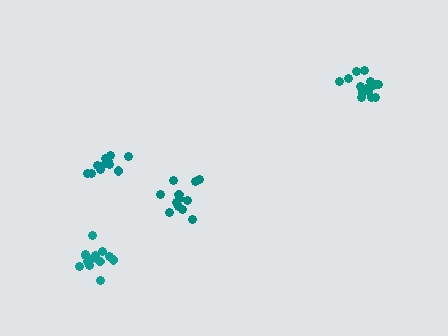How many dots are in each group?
Group 1: 12 dots, Group 2: 13 dots, Group 3: 17 dots, Group 4: 12 dots (54 total).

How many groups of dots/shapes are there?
There are 4 groups.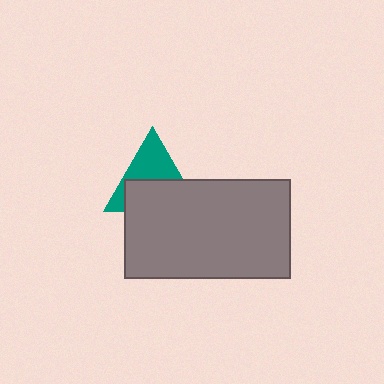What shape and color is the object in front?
The object in front is a gray rectangle.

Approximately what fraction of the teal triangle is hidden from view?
Roughly 52% of the teal triangle is hidden behind the gray rectangle.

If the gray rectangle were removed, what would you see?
You would see the complete teal triangle.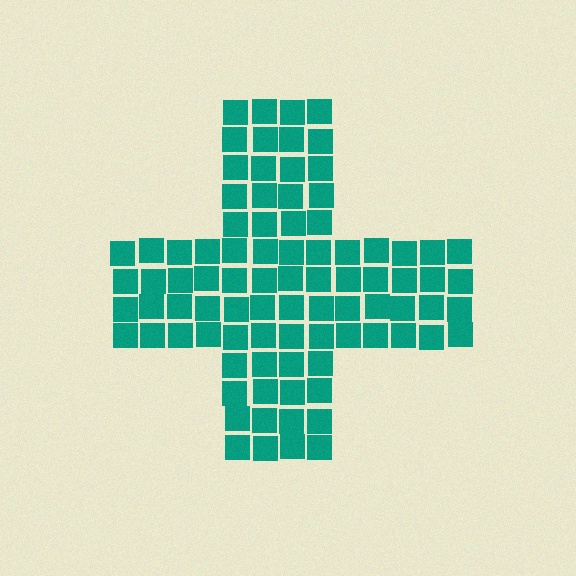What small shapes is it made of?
It is made of small squares.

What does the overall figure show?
The overall figure shows a cross.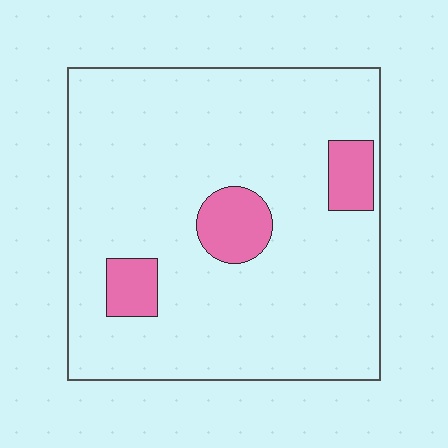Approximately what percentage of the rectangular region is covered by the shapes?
Approximately 10%.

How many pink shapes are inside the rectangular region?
3.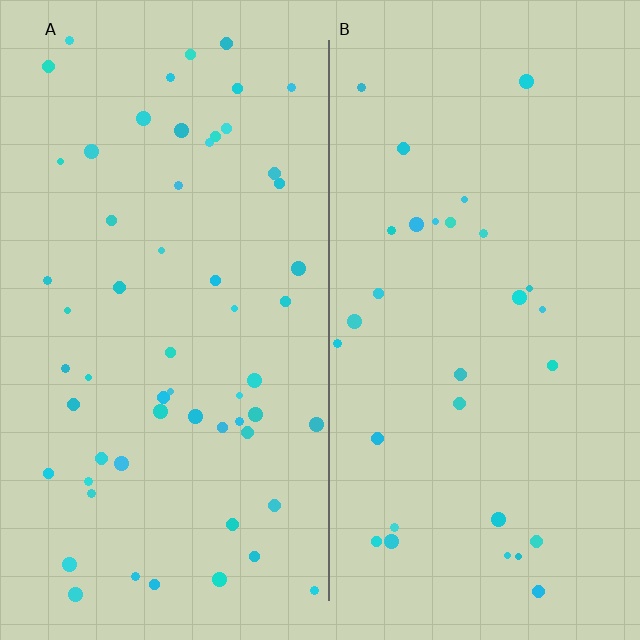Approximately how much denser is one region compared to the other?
Approximately 1.9× — region A over region B.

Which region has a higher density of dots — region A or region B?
A (the left).